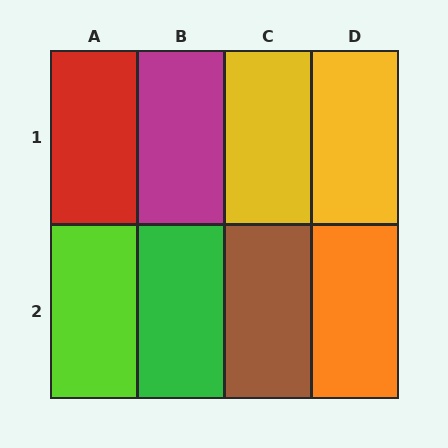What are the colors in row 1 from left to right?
Red, magenta, yellow, yellow.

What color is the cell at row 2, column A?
Lime.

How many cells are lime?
1 cell is lime.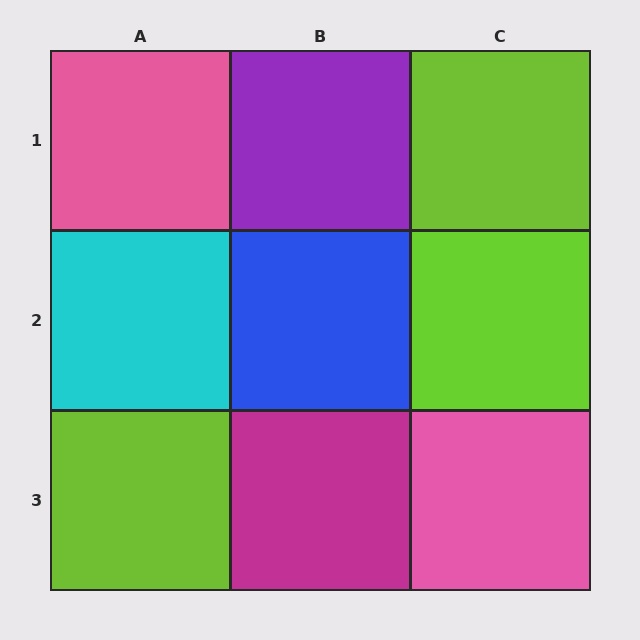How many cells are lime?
3 cells are lime.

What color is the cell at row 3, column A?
Lime.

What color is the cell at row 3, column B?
Magenta.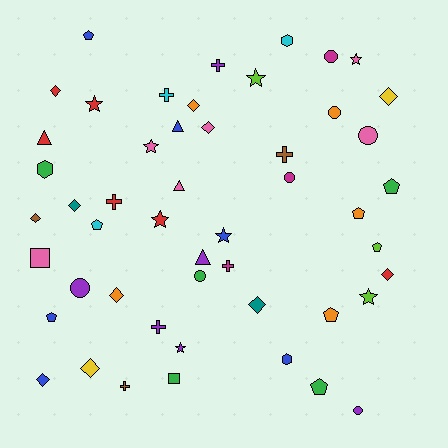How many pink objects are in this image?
There are 6 pink objects.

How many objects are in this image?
There are 50 objects.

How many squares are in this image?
There are 2 squares.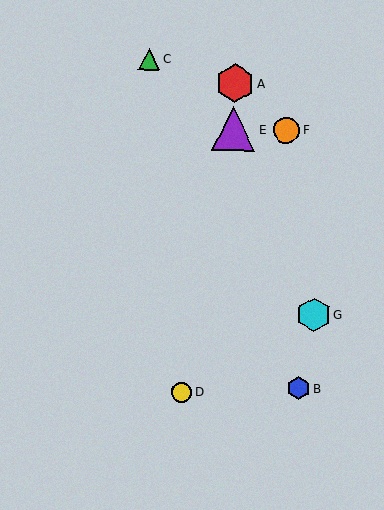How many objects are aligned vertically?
2 objects (A, E) are aligned vertically.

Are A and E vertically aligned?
Yes, both are at x≈235.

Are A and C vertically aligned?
No, A is at x≈235 and C is at x≈149.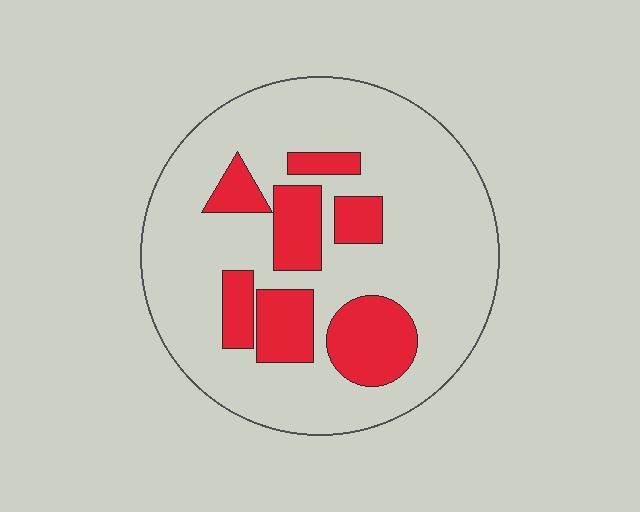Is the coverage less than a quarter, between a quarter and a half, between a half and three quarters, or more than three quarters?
Less than a quarter.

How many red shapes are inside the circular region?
7.